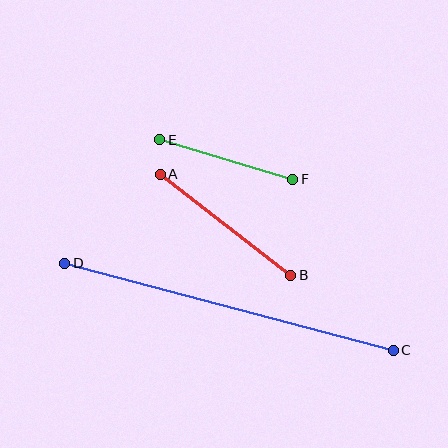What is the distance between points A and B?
The distance is approximately 165 pixels.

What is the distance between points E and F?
The distance is approximately 139 pixels.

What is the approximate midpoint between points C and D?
The midpoint is at approximately (229, 307) pixels.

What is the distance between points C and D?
The distance is approximately 340 pixels.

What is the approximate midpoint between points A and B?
The midpoint is at approximately (225, 225) pixels.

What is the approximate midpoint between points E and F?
The midpoint is at approximately (226, 159) pixels.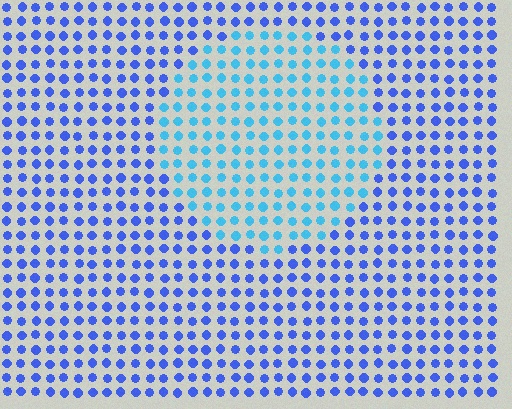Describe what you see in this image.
The image is filled with small blue elements in a uniform arrangement. A circle-shaped region is visible where the elements are tinted to a slightly different hue, forming a subtle color boundary.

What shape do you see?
I see a circle.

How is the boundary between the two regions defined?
The boundary is defined purely by a slight shift in hue (about 34 degrees). Spacing, size, and orientation are identical on both sides.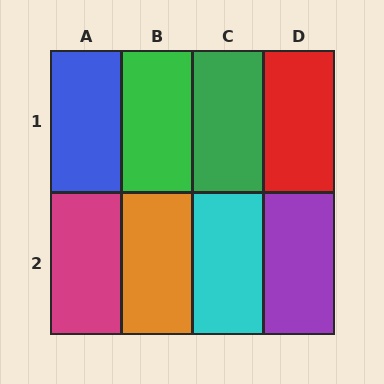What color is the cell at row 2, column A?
Magenta.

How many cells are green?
2 cells are green.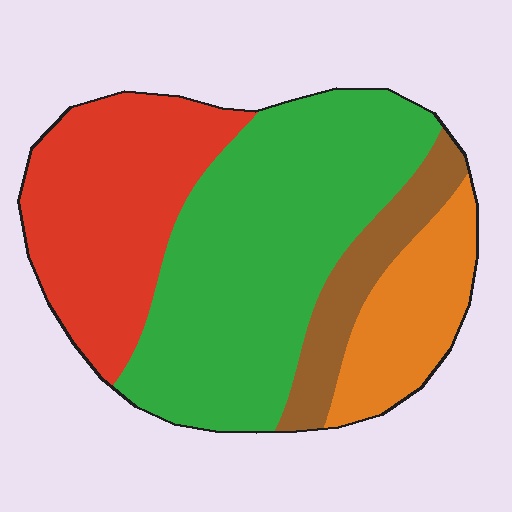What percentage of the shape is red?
Red covers 29% of the shape.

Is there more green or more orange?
Green.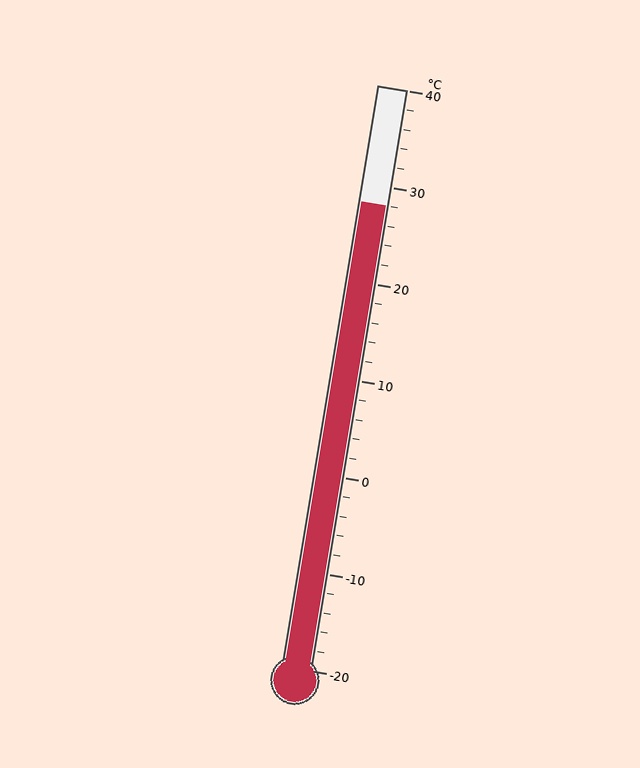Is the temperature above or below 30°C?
The temperature is below 30°C.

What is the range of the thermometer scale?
The thermometer scale ranges from -20°C to 40°C.